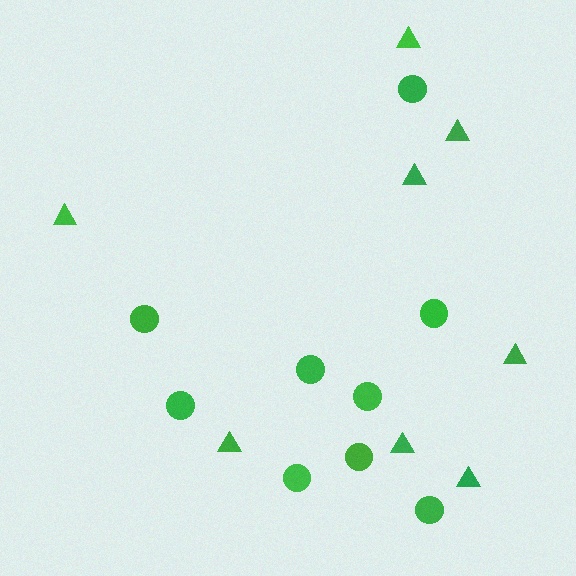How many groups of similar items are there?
There are 2 groups: one group of triangles (8) and one group of circles (9).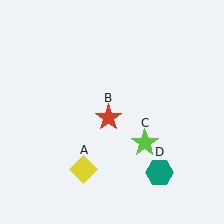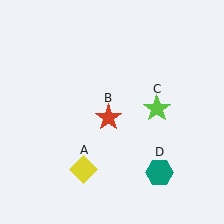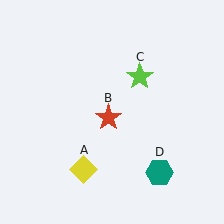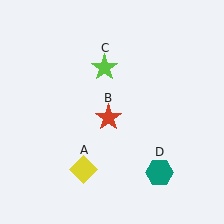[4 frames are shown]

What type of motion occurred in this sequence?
The lime star (object C) rotated counterclockwise around the center of the scene.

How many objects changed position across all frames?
1 object changed position: lime star (object C).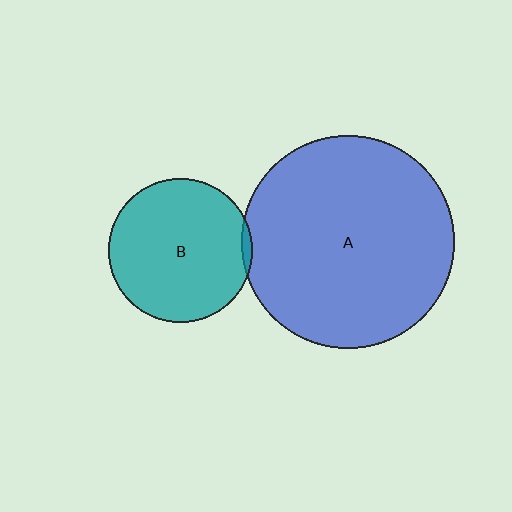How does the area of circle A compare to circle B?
Approximately 2.2 times.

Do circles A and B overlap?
Yes.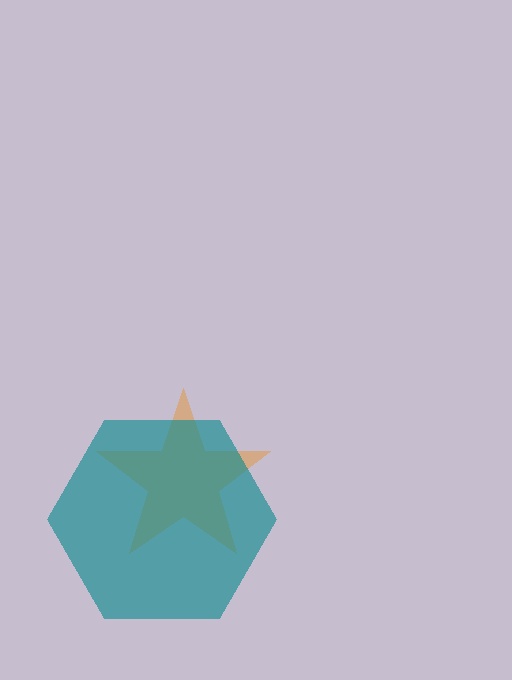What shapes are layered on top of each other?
The layered shapes are: an orange star, a teal hexagon.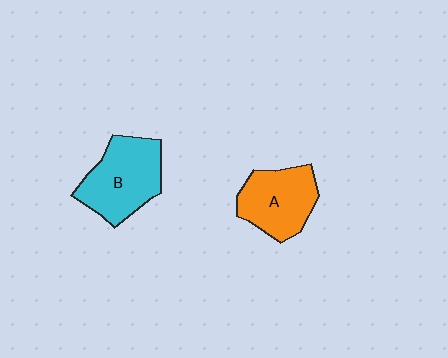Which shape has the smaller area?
Shape A (orange).